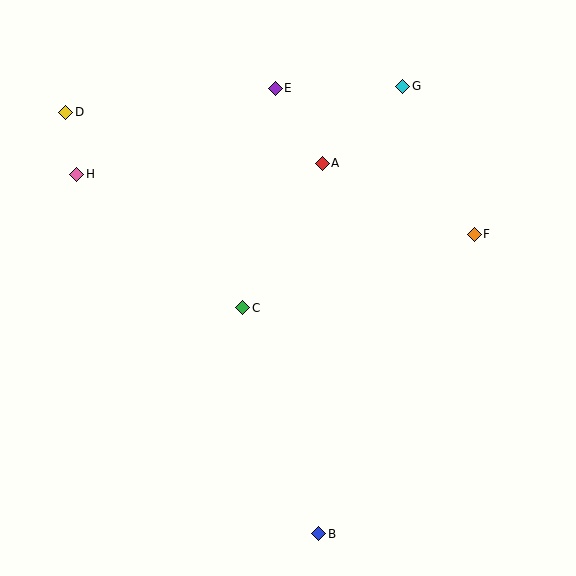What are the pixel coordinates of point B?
Point B is at (319, 534).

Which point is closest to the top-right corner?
Point G is closest to the top-right corner.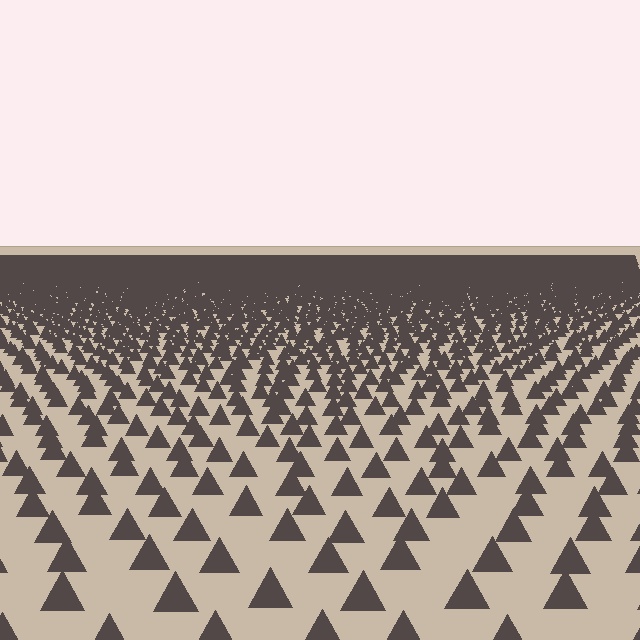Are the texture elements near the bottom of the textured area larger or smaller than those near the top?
Larger. Near the bottom, elements are closer to the viewer and appear at a bigger on-screen size.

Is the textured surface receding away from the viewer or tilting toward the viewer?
The surface is receding away from the viewer. Texture elements get smaller and denser toward the top.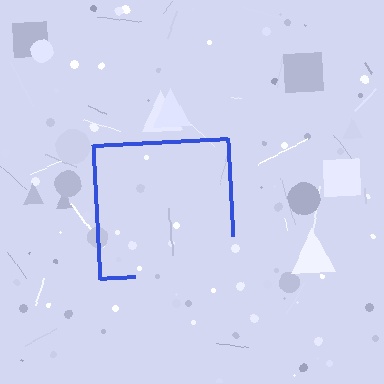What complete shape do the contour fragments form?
The contour fragments form a square.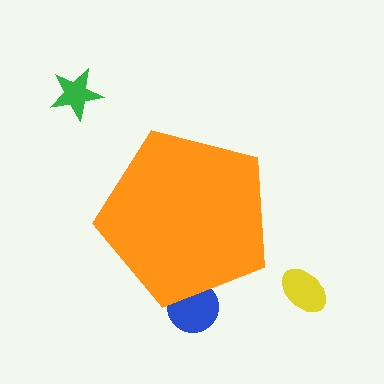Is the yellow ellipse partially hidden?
No, the yellow ellipse is fully visible.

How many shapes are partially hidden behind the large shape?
1 shape is partially hidden.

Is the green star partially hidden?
No, the green star is fully visible.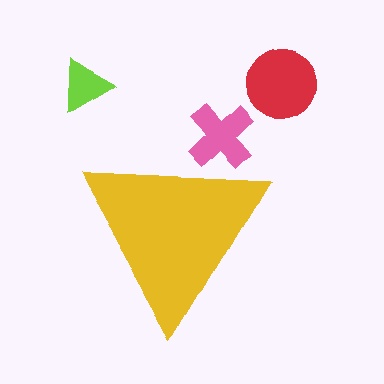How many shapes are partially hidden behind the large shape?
1 shape is partially hidden.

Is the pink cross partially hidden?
Yes, the pink cross is partially hidden behind the yellow triangle.